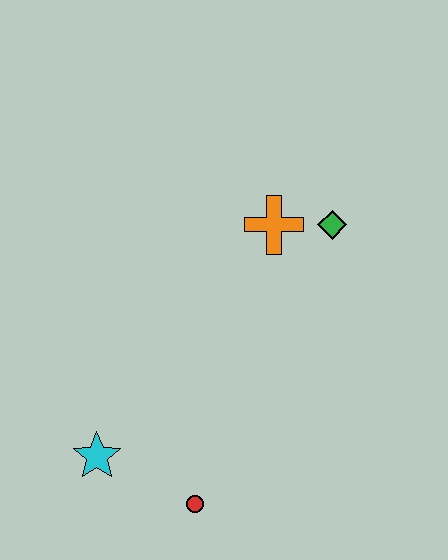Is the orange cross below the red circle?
No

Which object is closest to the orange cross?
The green diamond is closest to the orange cross.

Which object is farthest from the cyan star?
The green diamond is farthest from the cyan star.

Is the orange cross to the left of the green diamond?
Yes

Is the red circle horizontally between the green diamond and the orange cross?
No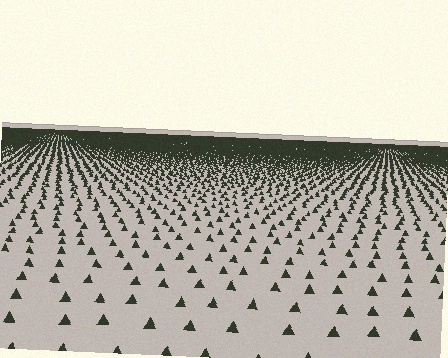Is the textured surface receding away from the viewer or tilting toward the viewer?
The surface is receding away from the viewer. Texture elements get smaller and denser toward the top.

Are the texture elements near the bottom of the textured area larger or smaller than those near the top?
Larger. Near the bottom, elements are closer to the viewer and appear at a bigger on-screen size.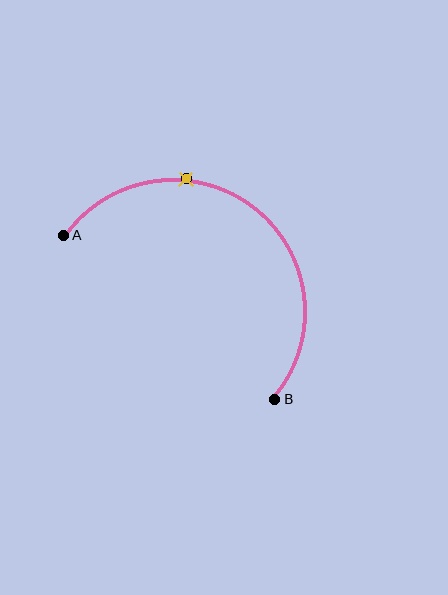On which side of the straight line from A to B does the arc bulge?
The arc bulges above and to the right of the straight line connecting A and B.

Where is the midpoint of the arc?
The arc midpoint is the point on the curve farthest from the straight line joining A and B. It sits above and to the right of that line.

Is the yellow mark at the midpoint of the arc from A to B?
No. The yellow mark lies on the arc but is closer to endpoint A. The arc midpoint would be at the point on the curve equidistant along the arc from both A and B.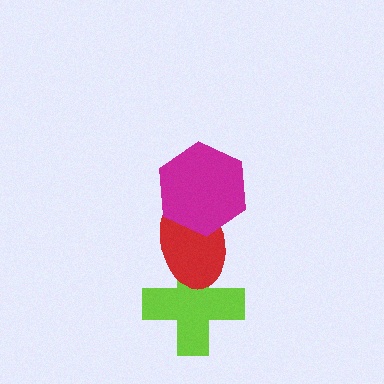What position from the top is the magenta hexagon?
The magenta hexagon is 1st from the top.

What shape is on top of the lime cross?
The red ellipse is on top of the lime cross.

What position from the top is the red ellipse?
The red ellipse is 2nd from the top.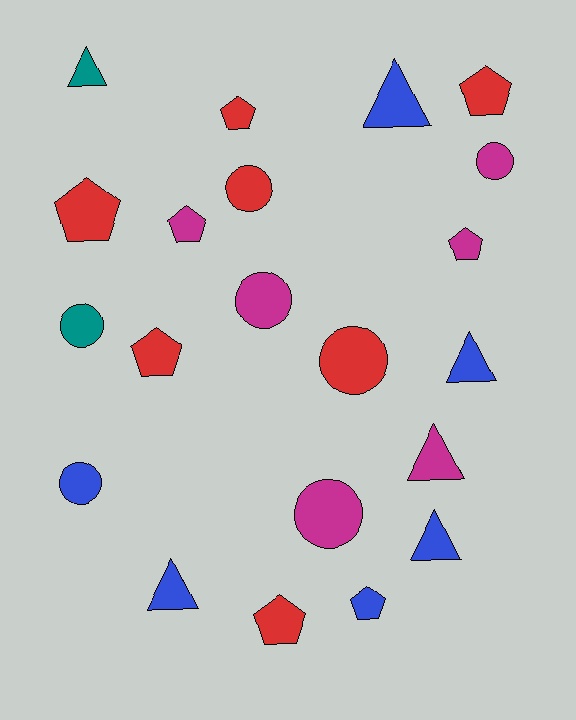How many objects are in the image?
There are 21 objects.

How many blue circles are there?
There is 1 blue circle.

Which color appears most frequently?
Red, with 7 objects.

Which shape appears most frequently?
Pentagon, with 8 objects.